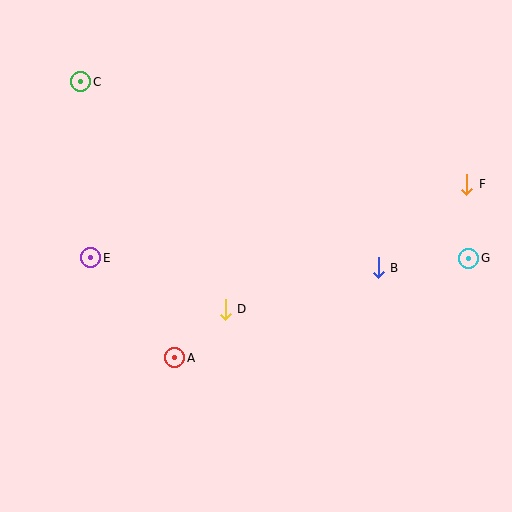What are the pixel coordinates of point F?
Point F is at (467, 184).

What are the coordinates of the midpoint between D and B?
The midpoint between D and B is at (302, 288).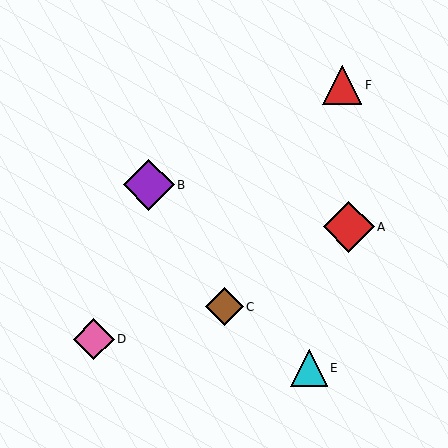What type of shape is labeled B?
Shape B is a purple diamond.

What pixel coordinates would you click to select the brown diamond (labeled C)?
Click at (224, 307) to select the brown diamond C.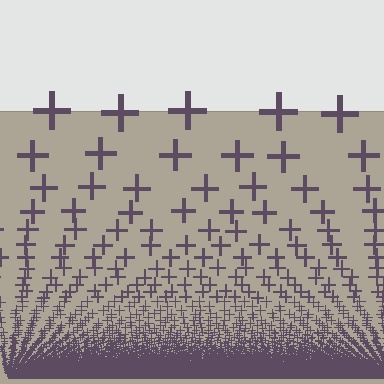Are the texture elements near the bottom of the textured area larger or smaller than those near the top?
Smaller. The gradient is inverted — elements near the bottom are smaller and denser.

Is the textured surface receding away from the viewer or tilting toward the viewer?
The surface appears to tilt toward the viewer. Texture elements get larger and sparser toward the top.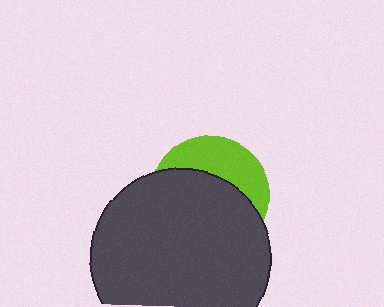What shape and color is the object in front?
The object in front is a dark gray circle.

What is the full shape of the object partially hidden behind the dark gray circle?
The partially hidden object is a lime circle.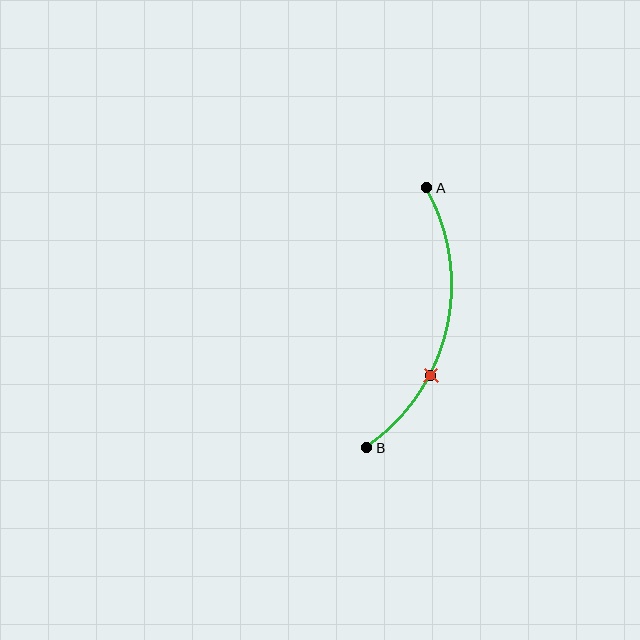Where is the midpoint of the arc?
The arc midpoint is the point on the curve farthest from the straight line joining A and B. It sits to the right of that line.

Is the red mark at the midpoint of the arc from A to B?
No. The red mark lies on the arc but is closer to endpoint B. The arc midpoint would be at the point on the curve equidistant along the arc from both A and B.